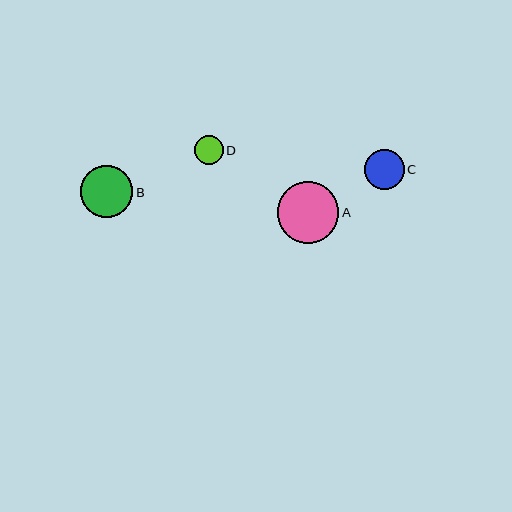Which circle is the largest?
Circle A is the largest with a size of approximately 61 pixels.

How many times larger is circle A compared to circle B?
Circle A is approximately 1.2 times the size of circle B.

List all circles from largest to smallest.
From largest to smallest: A, B, C, D.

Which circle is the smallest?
Circle D is the smallest with a size of approximately 29 pixels.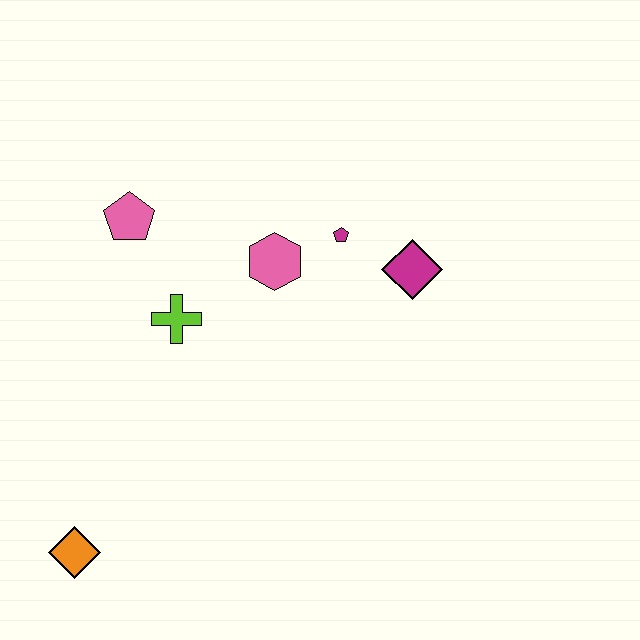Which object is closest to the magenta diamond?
The magenta pentagon is closest to the magenta diamond.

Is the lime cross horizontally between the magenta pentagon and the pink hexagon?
No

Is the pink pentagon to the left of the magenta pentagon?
Yes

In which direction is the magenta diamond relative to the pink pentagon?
The magenta diamond is to the right of the pink pentagon.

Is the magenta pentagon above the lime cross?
Yes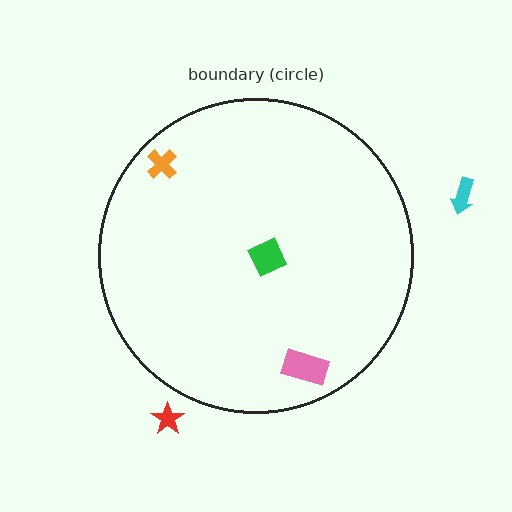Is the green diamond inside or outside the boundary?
Inside.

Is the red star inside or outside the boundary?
Outside.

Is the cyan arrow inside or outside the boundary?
Outside.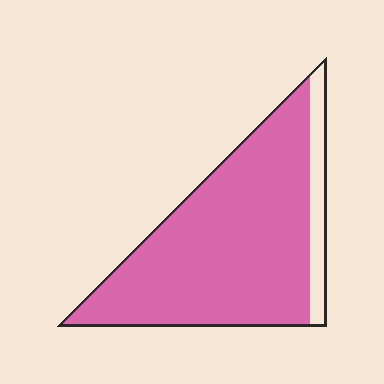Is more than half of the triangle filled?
Yes.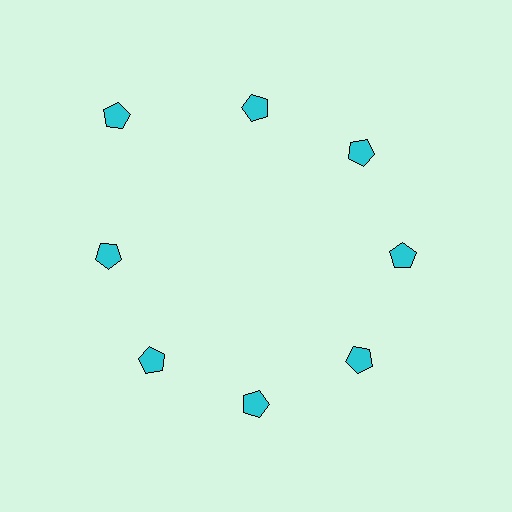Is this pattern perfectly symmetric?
No. The 8 cyan pentagons are arranged in a ring, but one element near the 10 o'clock position is pushed outward from the center, breaking the 8-fold rotational symmetry.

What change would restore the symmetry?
The symmetry would be restored by moving it inward, back onto the ring so that all 8 pentagons sit at equal angles and equal distance from the center.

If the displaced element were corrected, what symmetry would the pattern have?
It would have 8-fold rotational symmetry — the pattern would map onto itself every 45 degrees.